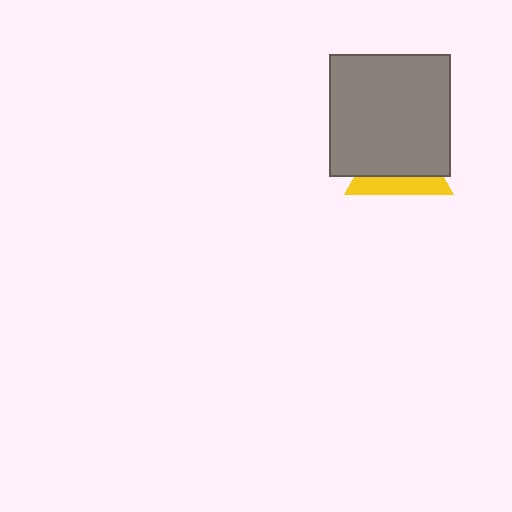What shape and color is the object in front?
The object in front is a gray square.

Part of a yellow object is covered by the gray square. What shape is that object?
It is a triangle.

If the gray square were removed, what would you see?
You would see the complete yellow triangle.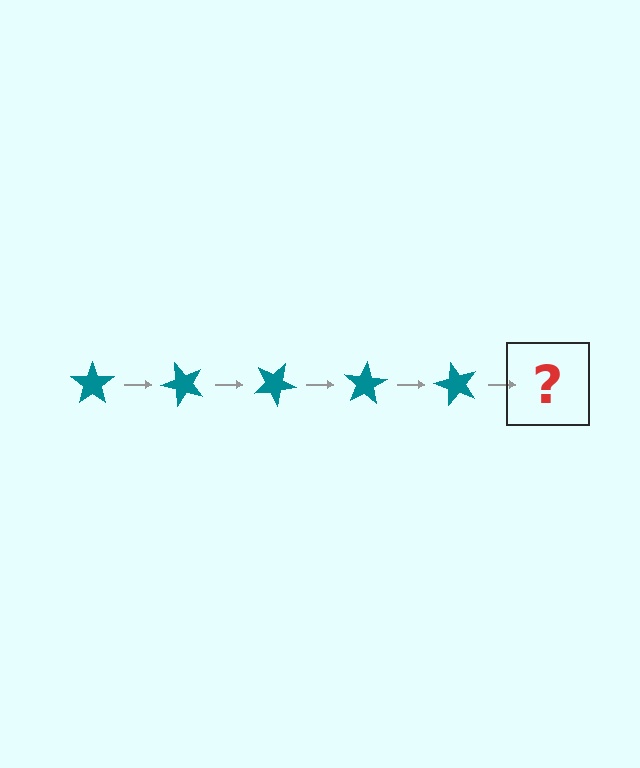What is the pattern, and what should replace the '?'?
The pattern is that the star rotates 50 degrees each step. The '?' should be a teal star rotated 250 degrees.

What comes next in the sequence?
The next element should be a teal star rotated 250 degrees.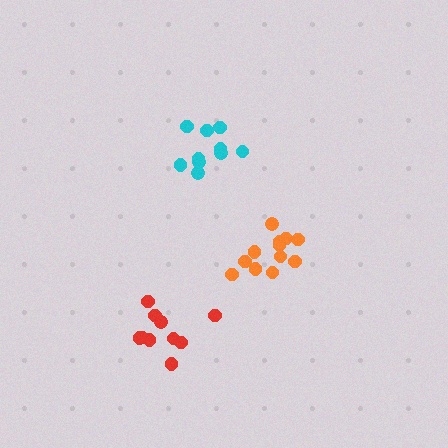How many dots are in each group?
Group 1: 10 dots, Group 2: 10 dots, Group 3: 12 dots (32 total).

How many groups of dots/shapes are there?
There are 3 groups.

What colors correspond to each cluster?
The clusters are colored: red, cyan, orange.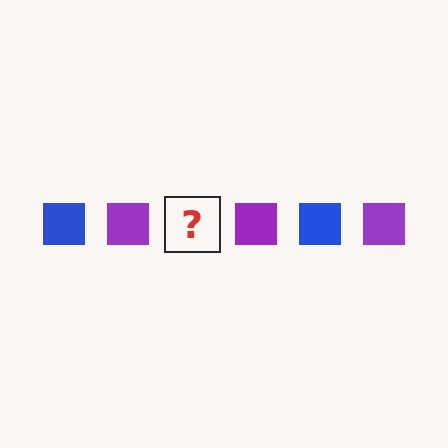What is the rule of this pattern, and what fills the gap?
The rule is that the pattern cycles through blue, purple squares. The gap should be filled with a blue square.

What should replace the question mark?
The question mark should be replaced with a blue square.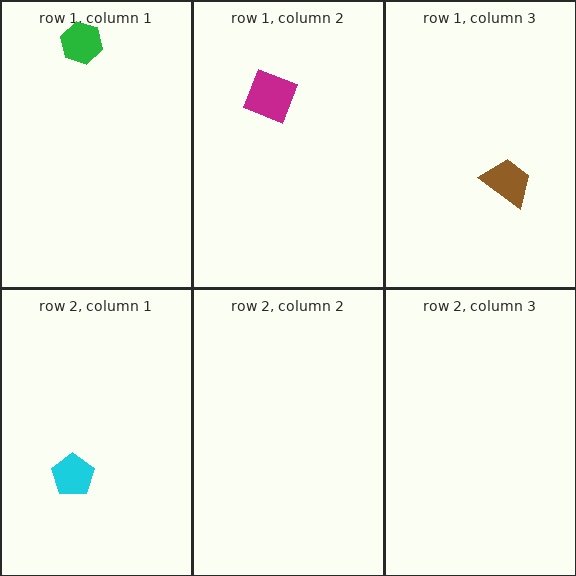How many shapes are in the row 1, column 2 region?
1.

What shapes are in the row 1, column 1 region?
The green hexagon.